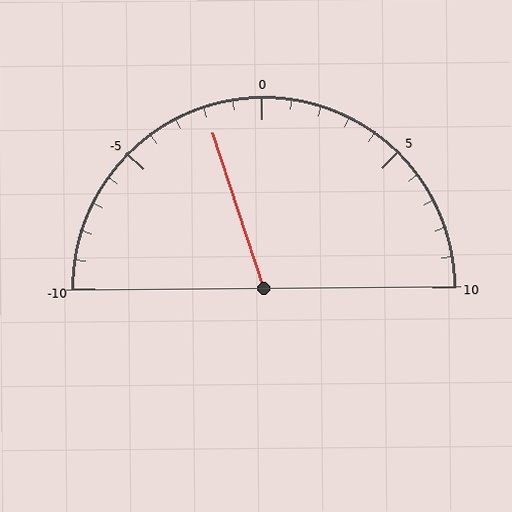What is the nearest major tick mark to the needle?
The nearest major tick mark is 0.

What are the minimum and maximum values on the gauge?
The gauge ranges from -10 to 10.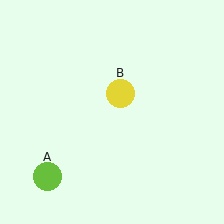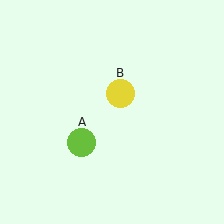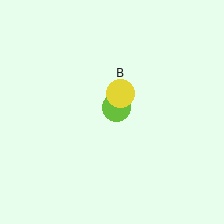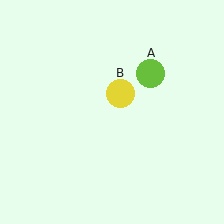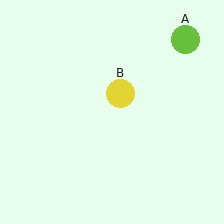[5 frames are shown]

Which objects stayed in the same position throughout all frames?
Yellow circle (object B) remained stationary.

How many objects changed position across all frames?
1 object changed position: lime circle (object A).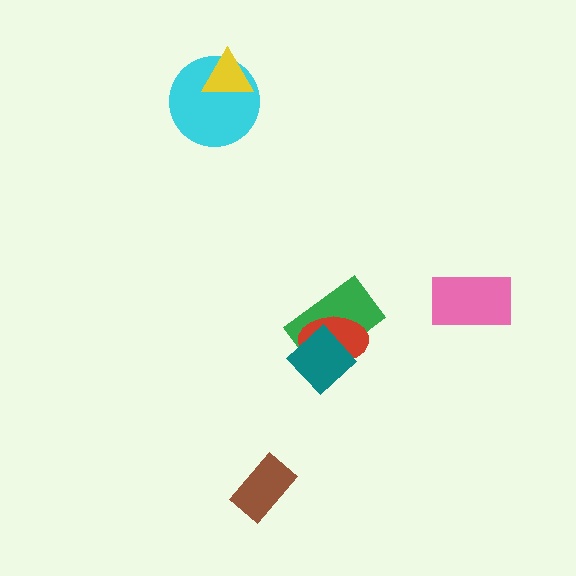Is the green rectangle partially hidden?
Yes, it is partially covered by another shape.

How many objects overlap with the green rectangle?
2 objects overlap with the green rectangle.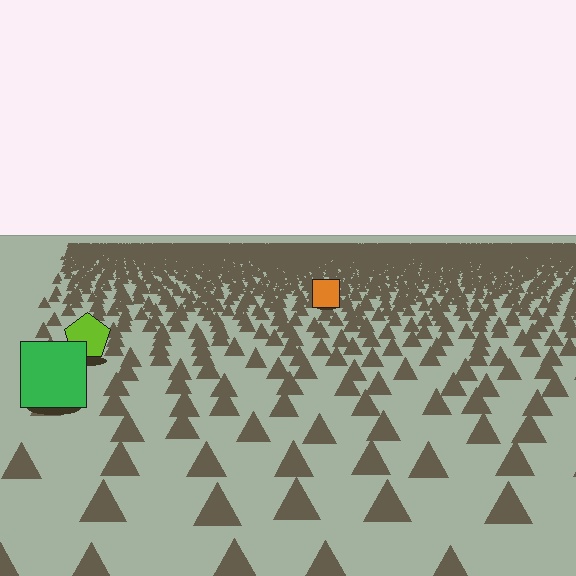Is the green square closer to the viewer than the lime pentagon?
Yes. The green square is closer — you can tell from the texture gradient: the ground texture is coarser near it.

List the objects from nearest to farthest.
From nearest to farthest: the green square, the lime pentagon, the orange square.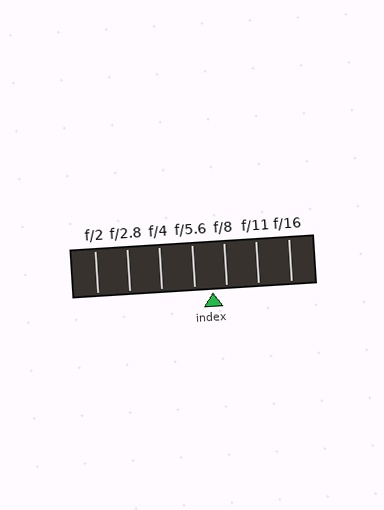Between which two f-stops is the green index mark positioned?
The index mark is between f/5.6 and f/8.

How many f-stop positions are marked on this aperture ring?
There are 7 f-stop positions marked.